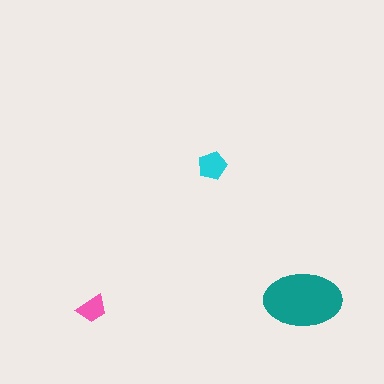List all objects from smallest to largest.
The pink trapezoid, the cyan pentagon, the teal ellipse.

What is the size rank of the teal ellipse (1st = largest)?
1st.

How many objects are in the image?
There are 3 objects in the image.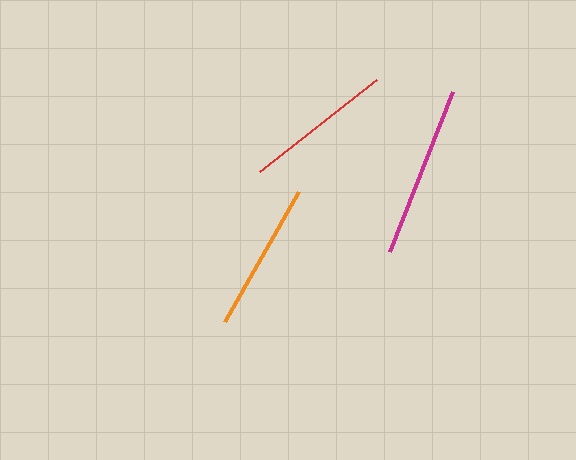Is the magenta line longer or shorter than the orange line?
The magenta line is longer than the orange line.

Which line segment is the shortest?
The red line is the shortest at approximately 148 pixels.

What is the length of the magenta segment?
The magenta segment is approximately 173 pixels long.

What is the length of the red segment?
The red segment is approximately 148 pixels long.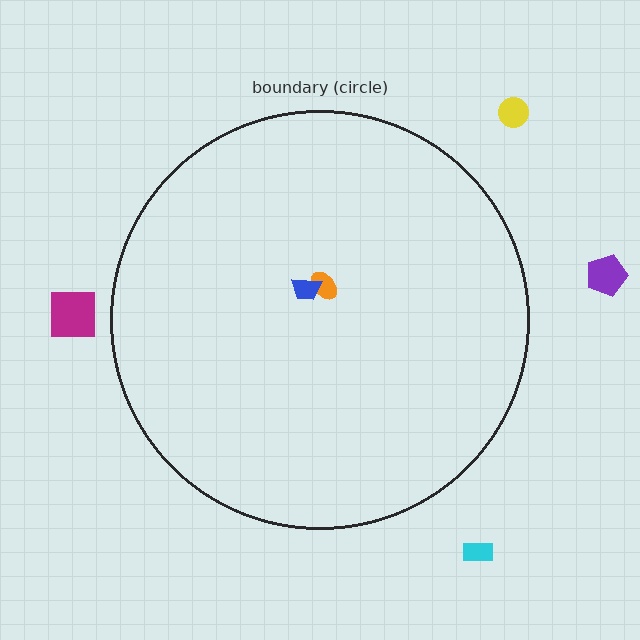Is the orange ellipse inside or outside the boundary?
Inside.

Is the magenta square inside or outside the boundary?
Outside.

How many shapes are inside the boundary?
2 inside, 4 outside.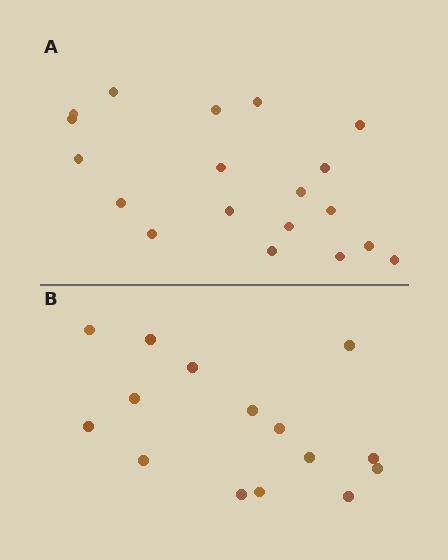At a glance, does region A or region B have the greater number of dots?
Region A (the top region) has more dots.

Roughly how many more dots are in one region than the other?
Region A has about 4 more dots than region B.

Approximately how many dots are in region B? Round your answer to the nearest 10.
About 20 dots. (The exact count is 15, which rounds to 20.)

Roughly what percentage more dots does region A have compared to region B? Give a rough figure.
About 25% more.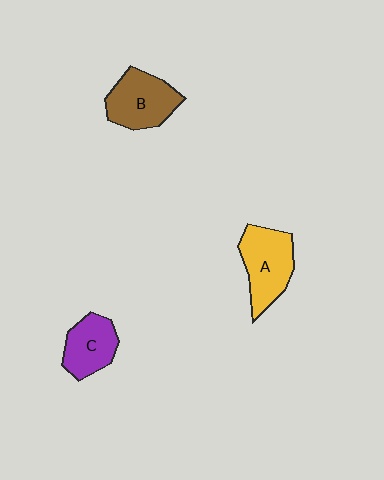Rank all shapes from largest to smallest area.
From largest to smallest: A (yellow), B (brown), C (purple).